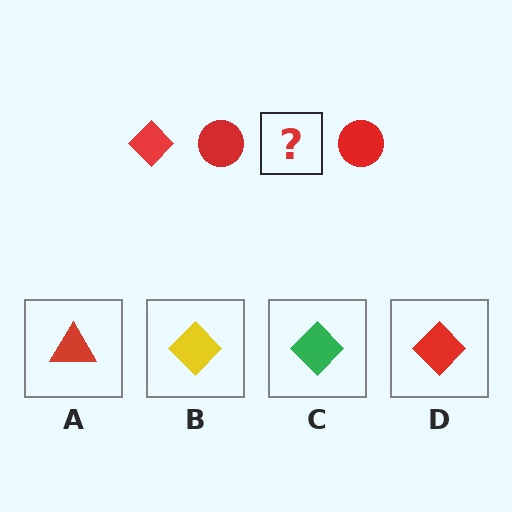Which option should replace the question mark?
Option D.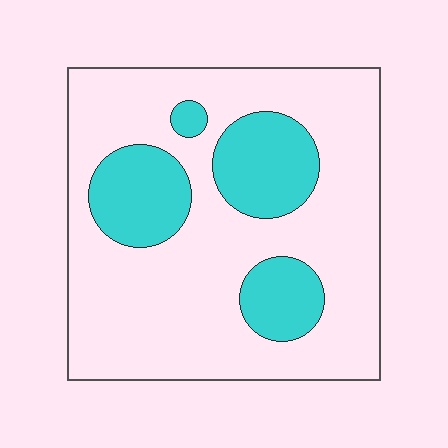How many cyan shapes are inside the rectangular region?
4.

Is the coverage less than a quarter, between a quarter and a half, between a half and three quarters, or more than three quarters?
Less than a quarter.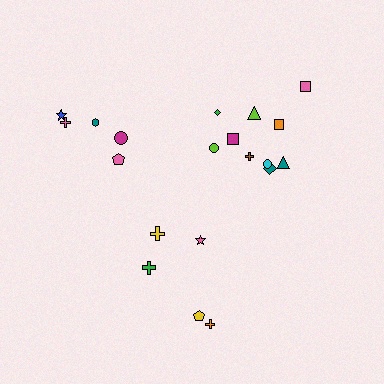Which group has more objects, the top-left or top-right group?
The top-right group.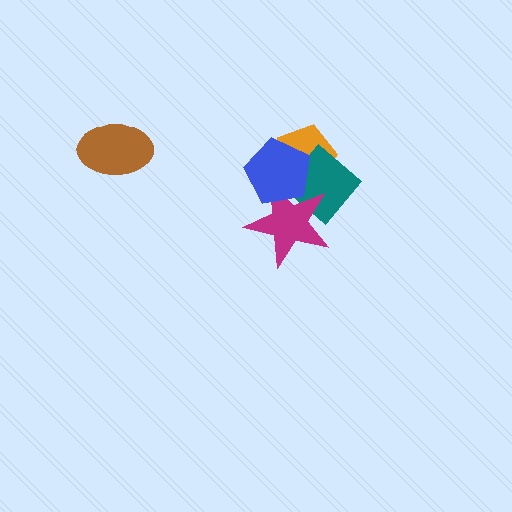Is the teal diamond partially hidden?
Yes, it is partially covered by another shape.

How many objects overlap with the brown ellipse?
0 objects overlap with the brown ellipse.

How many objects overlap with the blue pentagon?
3 objects overlap with the blue pentagon.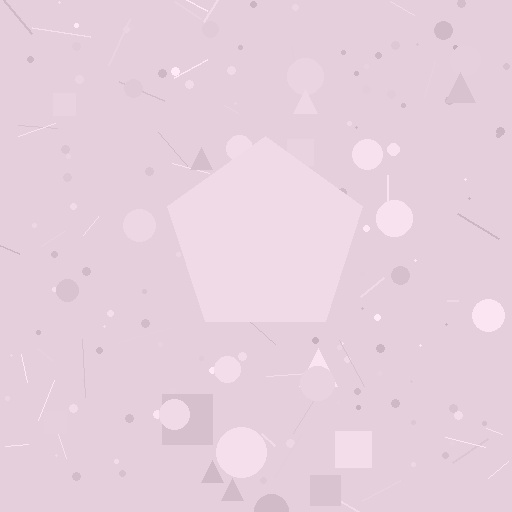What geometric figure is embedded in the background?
A pentagon is embedded in the background.